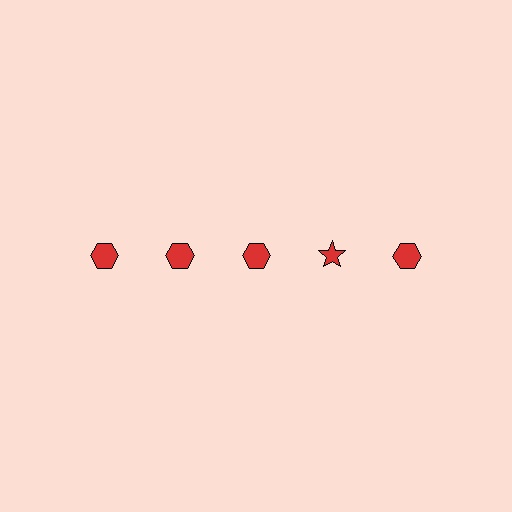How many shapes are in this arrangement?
There are 5 shapes arranged in a grid pattern.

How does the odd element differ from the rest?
It has a different shape: star instead of hexagon.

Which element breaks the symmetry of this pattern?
The red star in the top row, second from right column breaks the symmetry. All other shapes are red hexagons.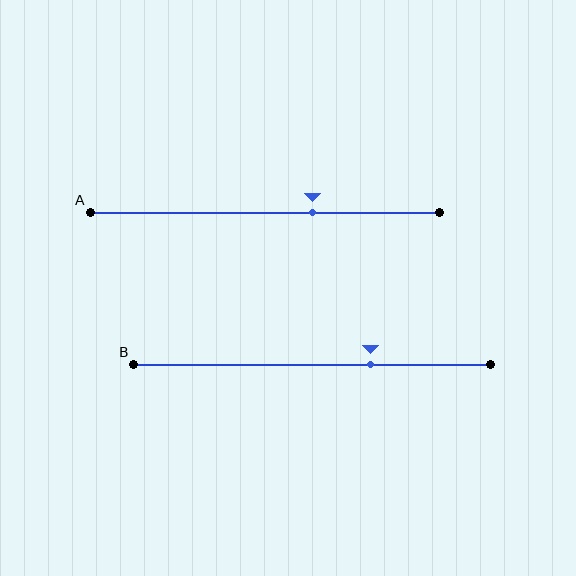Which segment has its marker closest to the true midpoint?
Segment A has its marker closest to the true midpoint.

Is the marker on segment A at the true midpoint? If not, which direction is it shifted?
No, the marker on segment A is shifted to the right by about 14% of the segment length.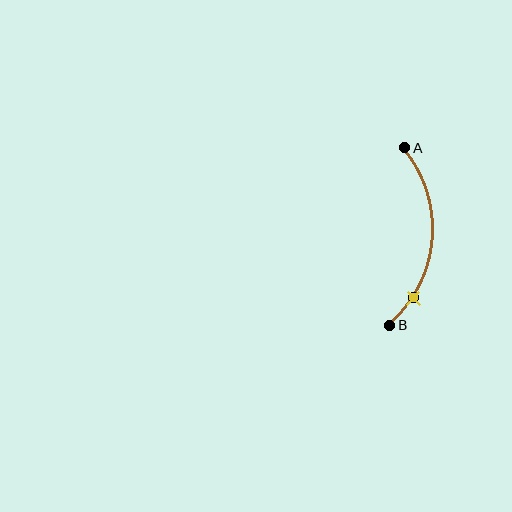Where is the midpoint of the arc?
The arc midpoint is the point on the curve farthest from the straight line joining A and B. It sits to the right of that line.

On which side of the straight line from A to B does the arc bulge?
The arc bulges to the right of the straight line connecting A and B.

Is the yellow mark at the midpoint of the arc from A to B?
No. The yellow mark lies on the arc but is closer to endpoint B. The arc midpoint would be at the point on the curve equidistant along the arc from both A and B.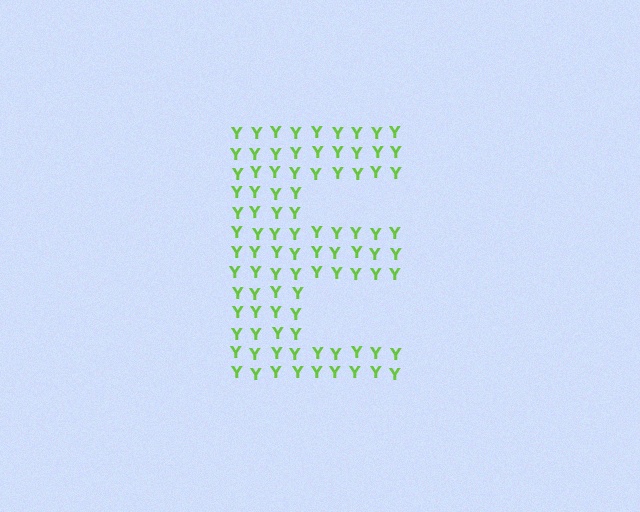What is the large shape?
The large shape is the letter E.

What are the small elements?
The small elements are letter Y's.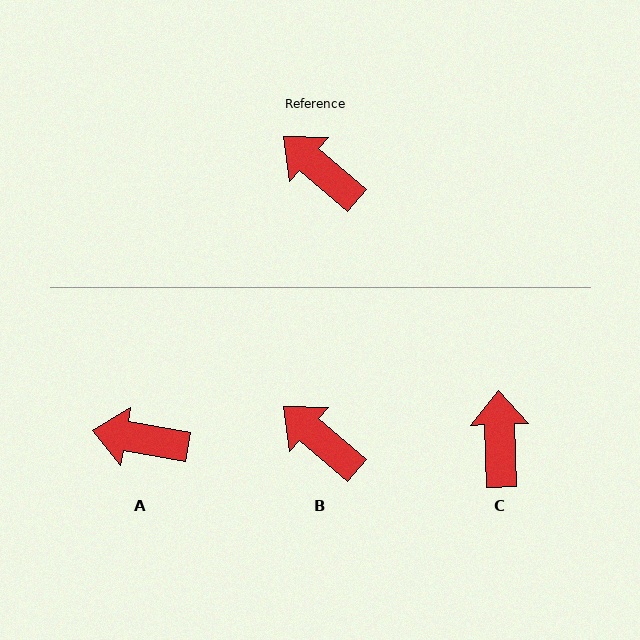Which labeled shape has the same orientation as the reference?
B.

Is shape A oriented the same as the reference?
No, it is off by about 31 degrees.